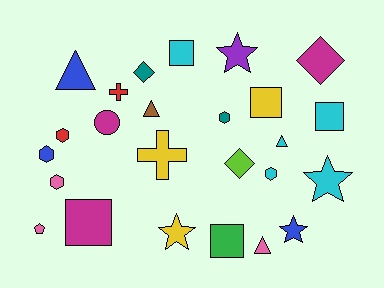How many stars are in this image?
There are 4 stars.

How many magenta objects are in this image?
There are 3 magenta objects.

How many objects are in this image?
There are 25 objects.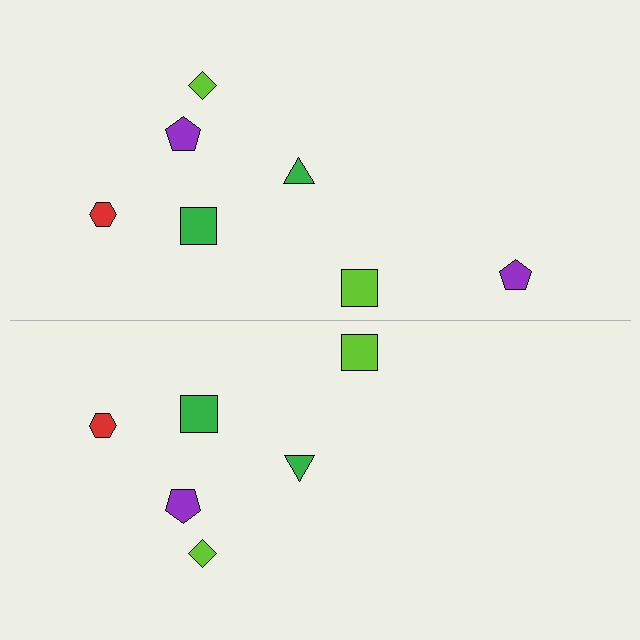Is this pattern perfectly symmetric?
No, the pattern is not perfectly symmetric. A purple pentagon is missing from the bottom side.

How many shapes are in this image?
There are 13 shapes in this image.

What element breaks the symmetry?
A purple pentagon is missing from the bottom side.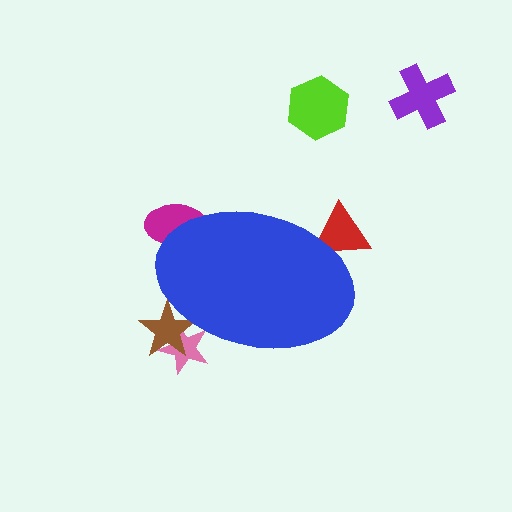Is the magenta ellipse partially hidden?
Yes, the magenta ellipse is partially hidden behind the blue ellipse.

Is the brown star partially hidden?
Yes, the brown star is partially hidden behind the blue ellipse.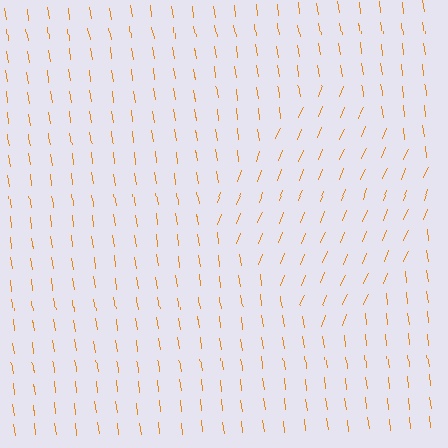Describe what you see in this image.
The image is filled with small orange line segments. A diamond region in the image has lines oriented differently from the surrounding lines, creating a visible texture boundary.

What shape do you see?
I see a diamond.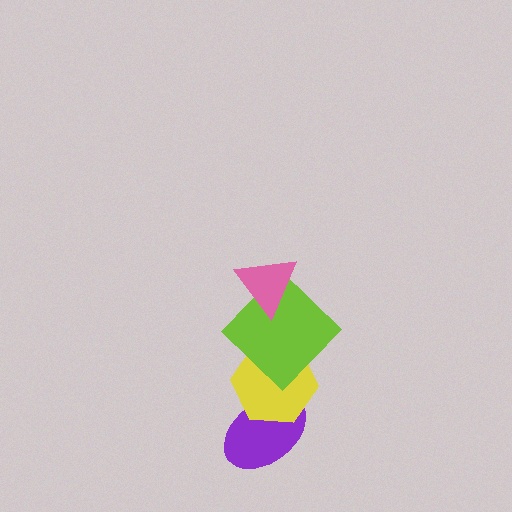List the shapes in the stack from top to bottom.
From top to bottom: the pink triangle, the lime diamond, the yellow hexagon, the purple ellipse.